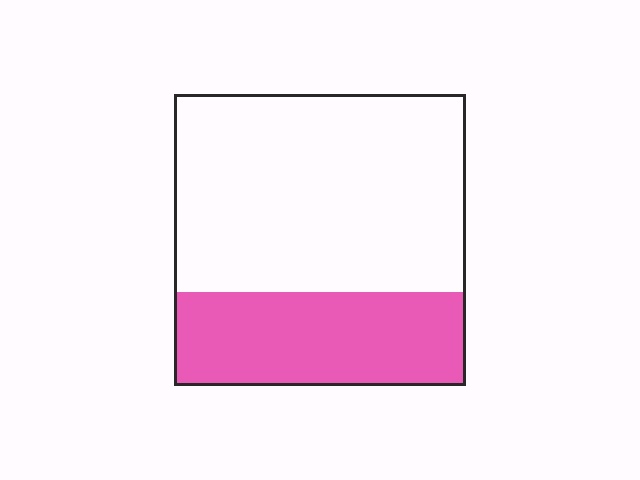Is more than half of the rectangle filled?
No.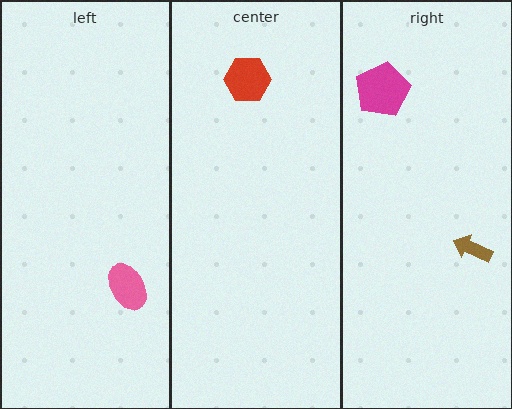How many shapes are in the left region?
1.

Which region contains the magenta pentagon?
The right region.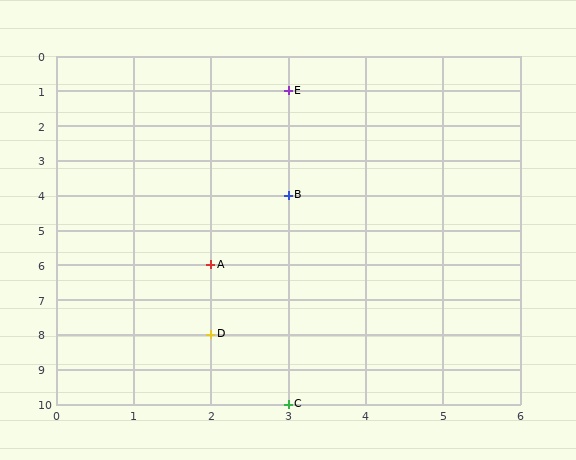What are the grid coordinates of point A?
Point A is at grid coordinates (2, 6).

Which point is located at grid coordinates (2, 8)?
Point D is at (2, 8).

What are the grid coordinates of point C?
Point C is at grid coordinates (3, 10).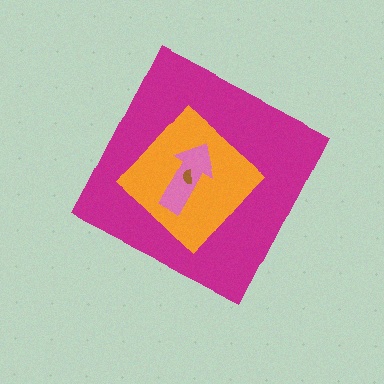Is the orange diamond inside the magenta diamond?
Yes.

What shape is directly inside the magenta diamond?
The orange diamond.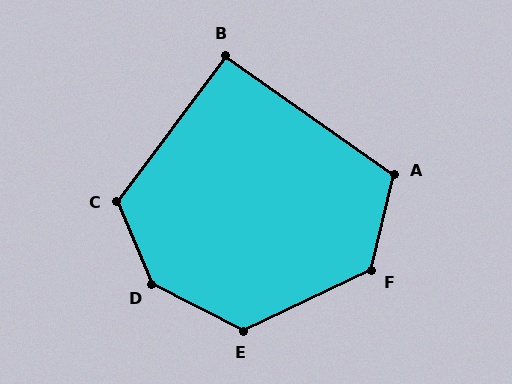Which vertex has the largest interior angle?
D, at approximately 139 degrees.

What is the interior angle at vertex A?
Approximately 112 degrees (obtuse).